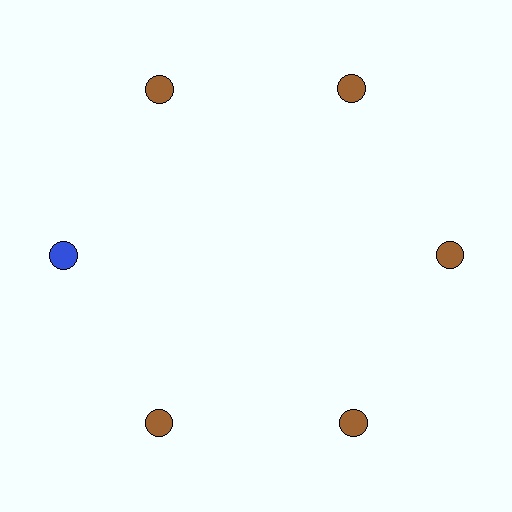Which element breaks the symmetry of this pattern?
The blue circle at roughly the 9 o'clock position breaks the symmetry. All other shapes are brown circles.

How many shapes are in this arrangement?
There are 6 shapes arranged in a ring pattern.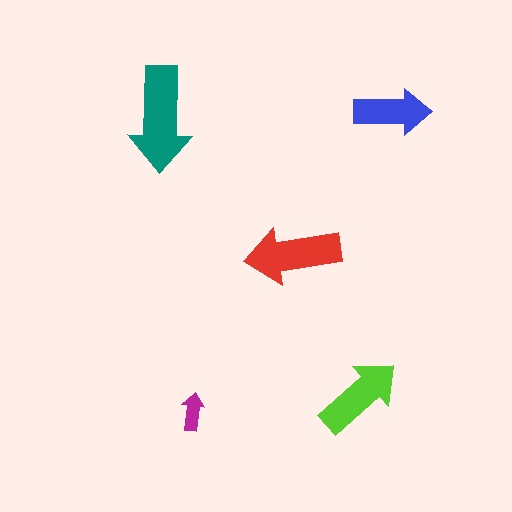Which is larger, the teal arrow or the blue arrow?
The teal one.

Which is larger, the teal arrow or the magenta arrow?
The teal one.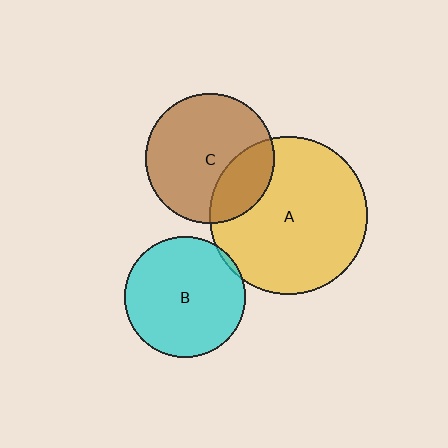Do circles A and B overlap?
Yes.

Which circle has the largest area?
Circle A (yellow).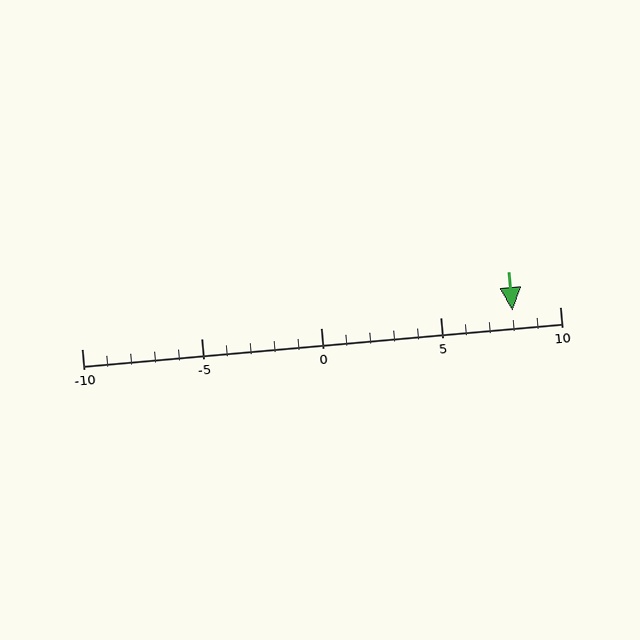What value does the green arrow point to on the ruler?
The green arrow points to approximately 8.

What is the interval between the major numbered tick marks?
The major tick marks are spaced 5 units apart.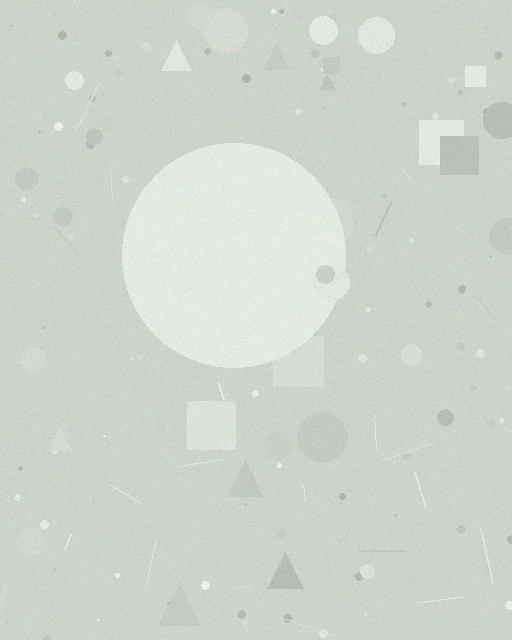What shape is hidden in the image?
A circle is hidden in the image.